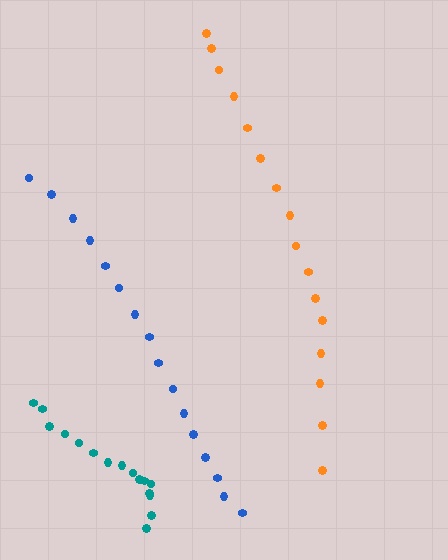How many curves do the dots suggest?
There are 3 distinct paths.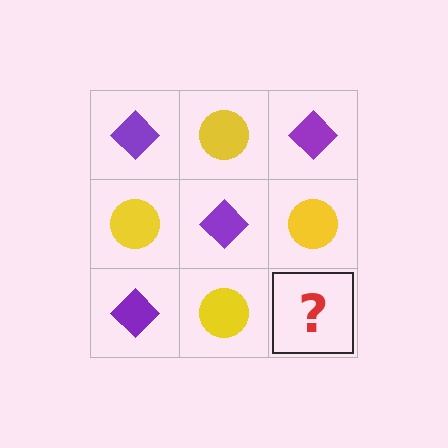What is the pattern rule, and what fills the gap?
The rule is that it alternates purple diamond and yellow circle in a checkerboard pattern. The gap should be filled with a purple diamond.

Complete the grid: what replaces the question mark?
The question mark should be replaced with a purple diamond.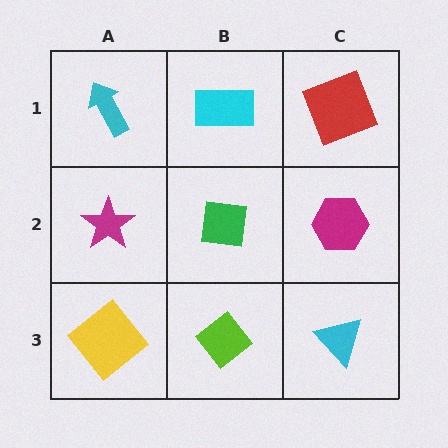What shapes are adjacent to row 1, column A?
A magenta star (row 2, column A), a cyan rectangle (row 1, column B).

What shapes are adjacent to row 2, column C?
A red square (row 1, column C), a cyan triangle (row 3, column C), a green square (row 2, column B).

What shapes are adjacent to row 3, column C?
A magenta hexagon (row 2, column C), a lime diamond (row 3, column B).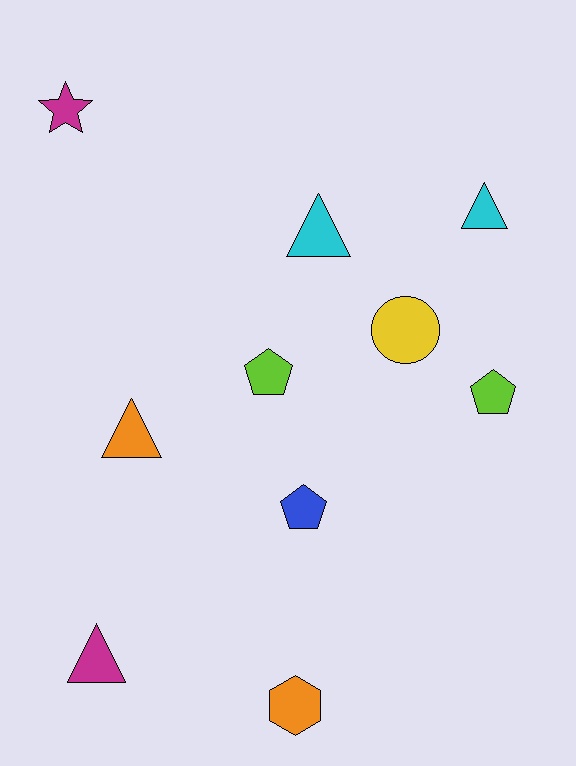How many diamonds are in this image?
There are no diamonds.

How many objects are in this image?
There are 10 objects.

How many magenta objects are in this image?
There are 2 magenta objects.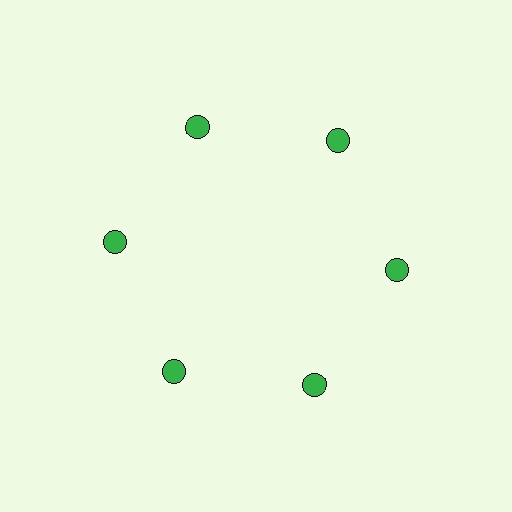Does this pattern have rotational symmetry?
Yes, this pattern has 6-fold rotational symmetry. It looks the same after rotating 60 degrees around the center.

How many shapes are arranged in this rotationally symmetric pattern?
There are 6 shapes, arranged in 6 groups of 1.